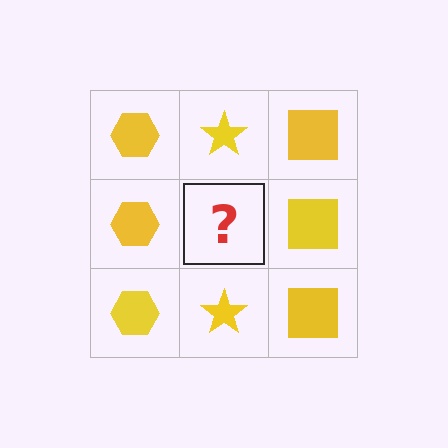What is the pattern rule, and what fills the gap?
The rule is that each column has a consistent shape. The gap should be filled with a yellow star.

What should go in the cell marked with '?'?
The missing cell should contain a yellow star.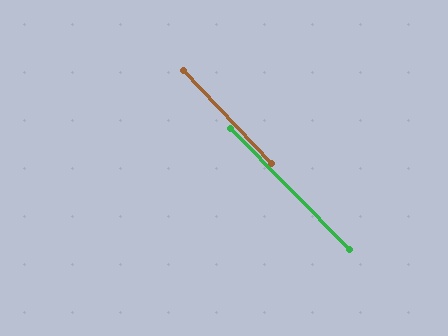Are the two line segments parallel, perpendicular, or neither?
Parallel — their directions differ by only 1.3°.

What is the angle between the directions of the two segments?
Approximately 1 degree.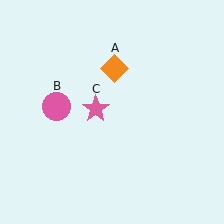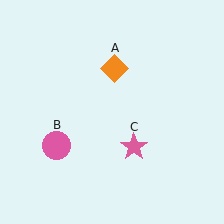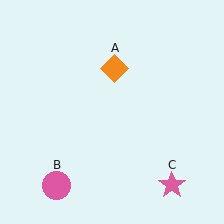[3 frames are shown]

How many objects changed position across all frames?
2 objects changed position: pink circle (object B), pink star (object C).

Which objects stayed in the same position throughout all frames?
Orange diamond (object A) remained stationary.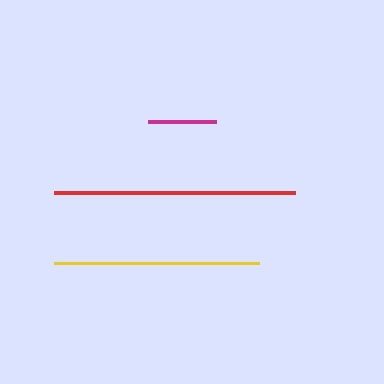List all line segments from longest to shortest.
From longest to shortest: red, yellow, magenta.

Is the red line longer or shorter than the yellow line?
The red line is longer than the yellow line.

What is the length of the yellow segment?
The yellow segment is approximately 206 pixels long.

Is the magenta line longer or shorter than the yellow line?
The yellow line is longer than the magenta line.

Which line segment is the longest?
The red line is the longest at approximately 241 pixels.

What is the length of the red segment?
The red segment is approximately 241 pixels long.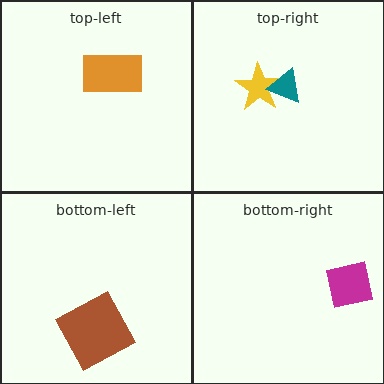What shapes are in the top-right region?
The yellow star, the teal triangle.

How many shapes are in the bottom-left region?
1.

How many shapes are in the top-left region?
1.